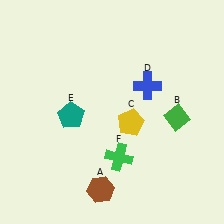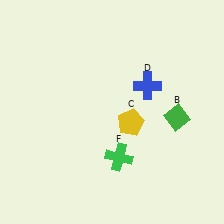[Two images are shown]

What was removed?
The brown hexagon (A), the teal pentagon (E) were removed in Image 2.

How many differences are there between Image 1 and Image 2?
There are 2 differences between the two images.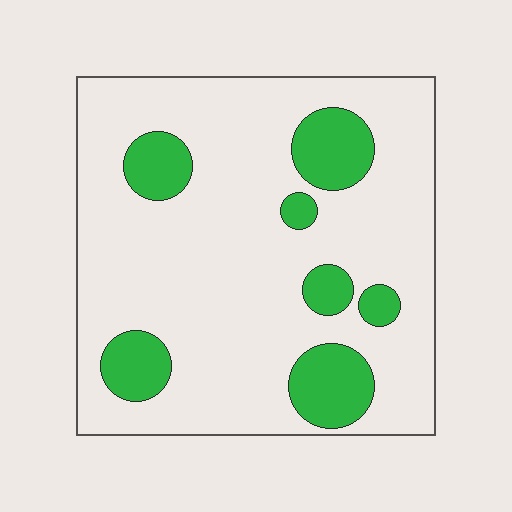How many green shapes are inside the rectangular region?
7.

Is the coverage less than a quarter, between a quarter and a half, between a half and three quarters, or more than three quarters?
Less than a quarter.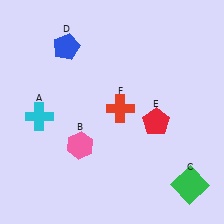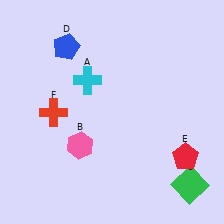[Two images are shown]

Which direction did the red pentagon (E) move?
The red pentagon (E) moved down.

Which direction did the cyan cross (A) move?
The cyan cross (A) moved right.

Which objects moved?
The objects that moved are: the cyan cross (A), the red pentagon (E), the red cross (F).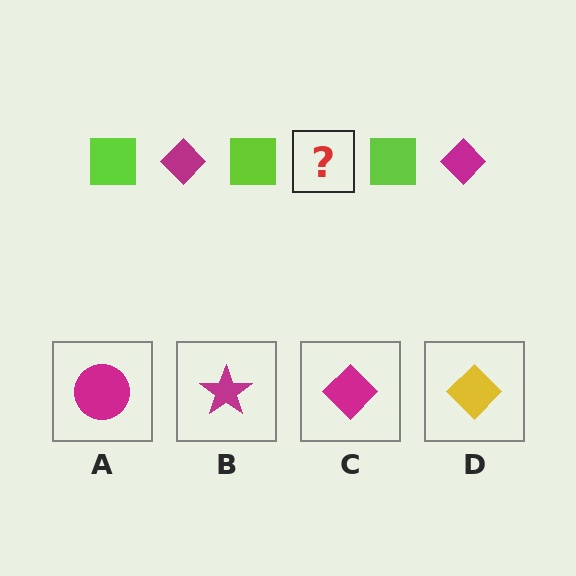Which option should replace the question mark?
Option C.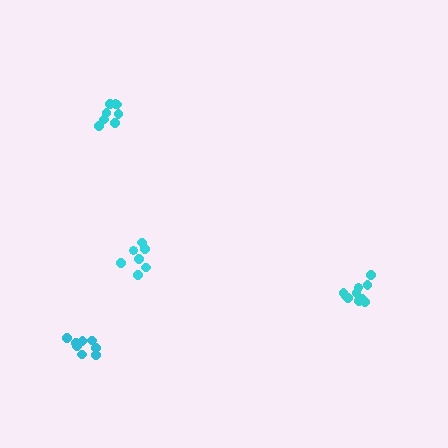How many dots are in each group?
Group 1: 10 dots, Group 2: 7 dots, Group 3: 8 dots, Group 4: 8 dots (33 total).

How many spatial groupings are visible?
There are 4 spatial groupings.